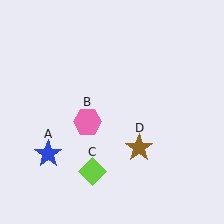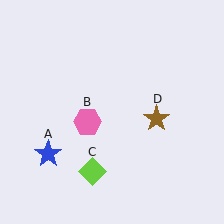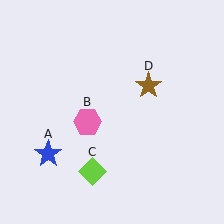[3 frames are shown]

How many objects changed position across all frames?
1 object changed position: brown star (object D).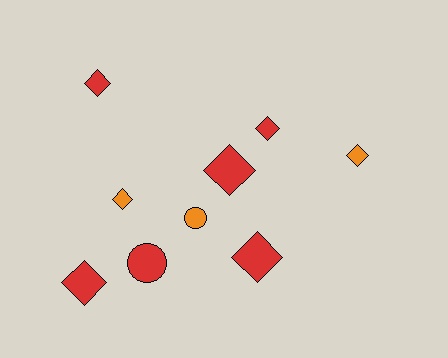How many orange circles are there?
There is 1 orange circle.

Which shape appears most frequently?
Diamond, with 7 objects.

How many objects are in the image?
There are 9 objects.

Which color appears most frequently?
Red, with 6 objects.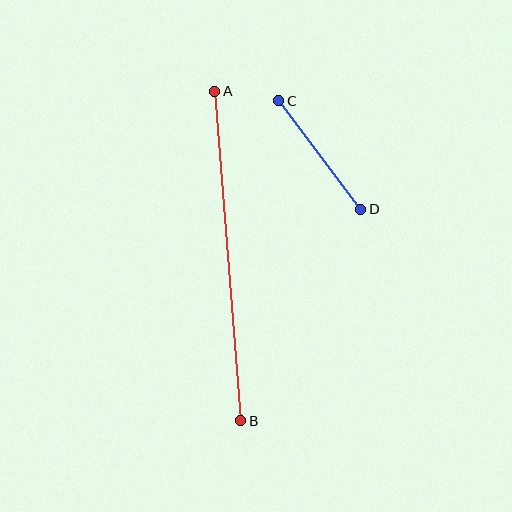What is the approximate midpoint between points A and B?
The midpoint is at approximately (228, 256) pixels.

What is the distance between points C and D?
The distance is approximately 136 pixels.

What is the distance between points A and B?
The distance is approximately 331 pixels.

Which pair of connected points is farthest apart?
Points A and B are farthest apart.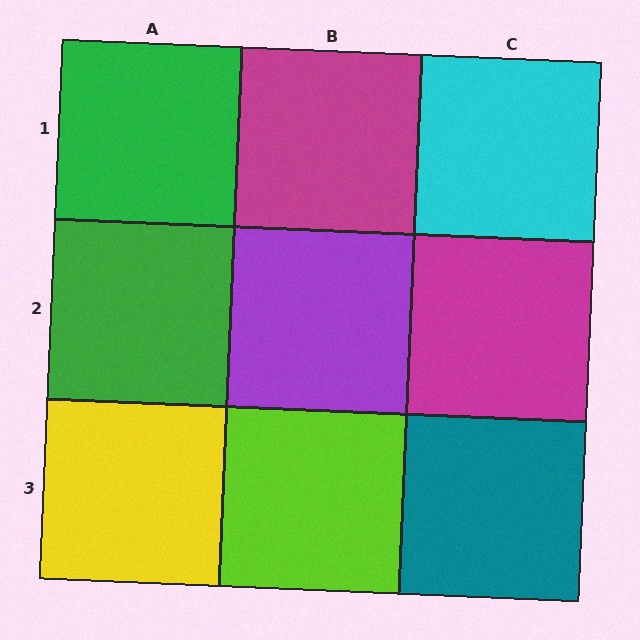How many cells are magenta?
2 cells are magenta.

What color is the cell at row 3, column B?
Lime.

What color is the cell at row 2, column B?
Purple.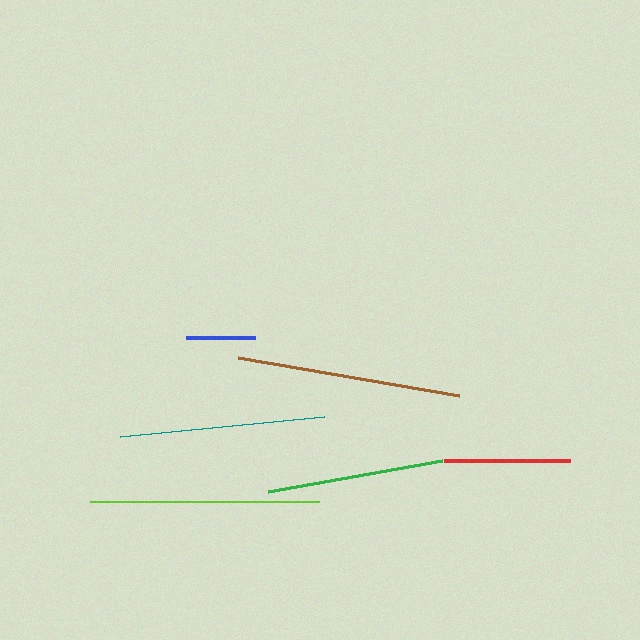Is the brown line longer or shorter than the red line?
The brown line is longer than the red line.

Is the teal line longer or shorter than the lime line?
The lime line is longer than the teal line.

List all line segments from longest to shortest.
From longest to shortest: lime, brown, teal, green, red, blue.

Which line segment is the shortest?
The blue line is the shortest at approximately 68 pixels.